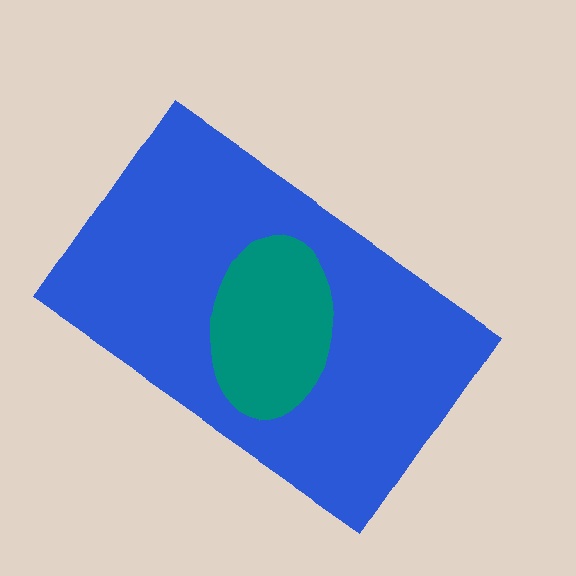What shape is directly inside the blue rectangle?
The teal ellipse.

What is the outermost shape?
The blue rectangle.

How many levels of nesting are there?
2.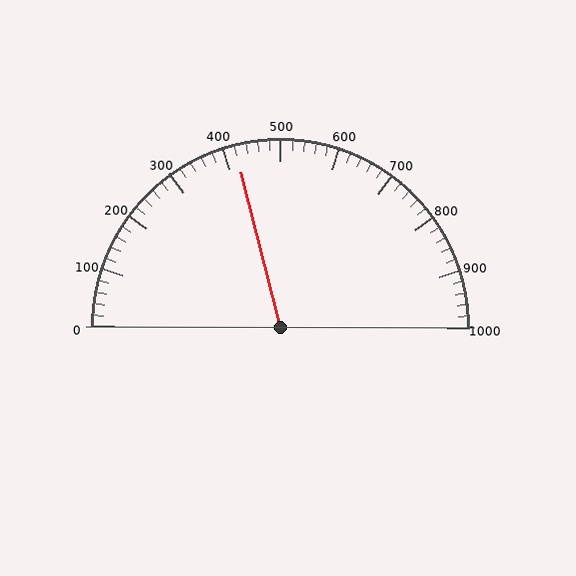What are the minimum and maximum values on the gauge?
The gauge ranges from 0 to 1000.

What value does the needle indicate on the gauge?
The needle indicates approximately 420.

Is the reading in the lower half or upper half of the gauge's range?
The reading is in the lower half of the range (0 to 1000).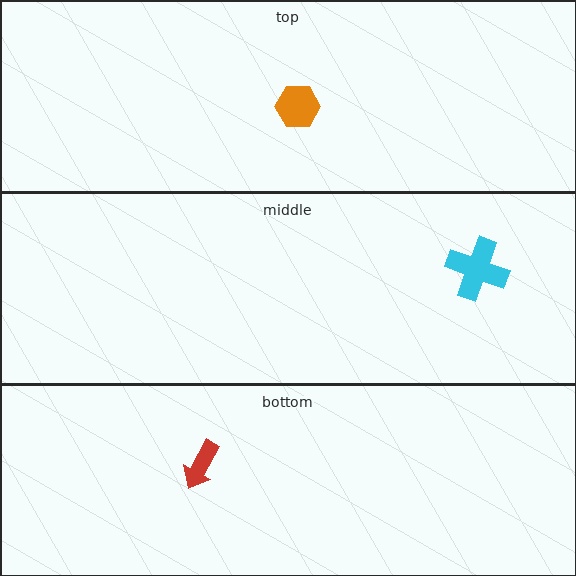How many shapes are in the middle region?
1.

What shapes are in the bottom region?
The red arrow.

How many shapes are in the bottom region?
1.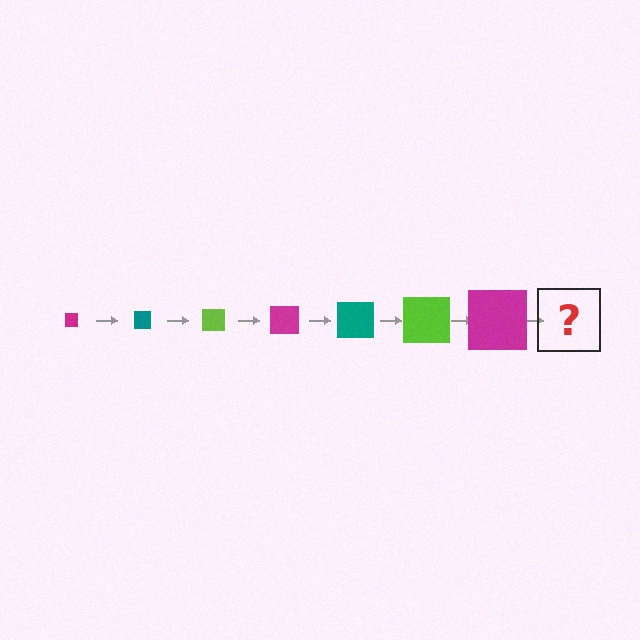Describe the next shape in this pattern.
It should be a teal square, larger than the previous one.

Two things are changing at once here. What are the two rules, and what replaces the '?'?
The two rules are that the square grows larger each step and the color cycles through magenta, teal, and lime. The '?' should be a teal square, larger than the previous one.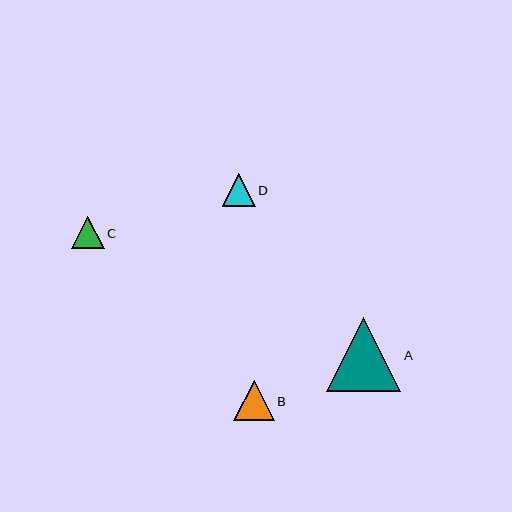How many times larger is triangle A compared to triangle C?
Triangle A is approximately 2.3 times the size of triangle C.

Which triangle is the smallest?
Triangle C is the smallest with a size of approximately 32 pixels.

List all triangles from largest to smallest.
From largest to smallest: A, B, D, C.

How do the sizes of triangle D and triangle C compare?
Triangle D and triangle C are approximately the same size.